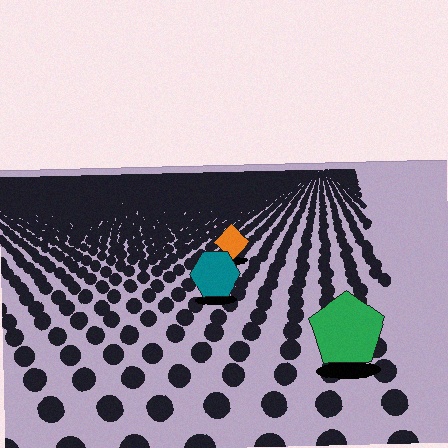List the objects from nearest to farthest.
From nearest to farthest: the green pentagon, the teal hexagon, the orange diamond.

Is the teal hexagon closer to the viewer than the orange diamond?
Yes. The teal hexagon is closer — you can tell from the texture gradient: the ground texture is coarser near it.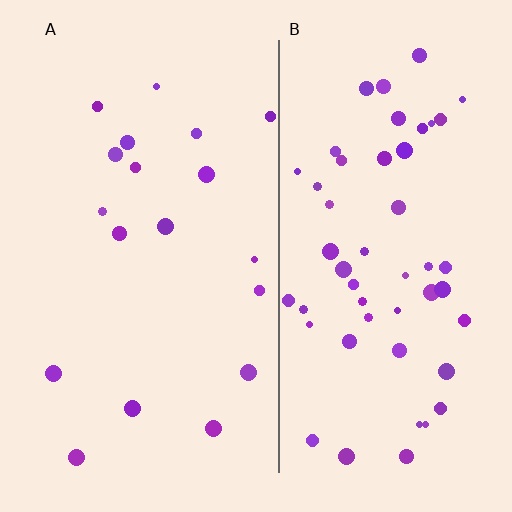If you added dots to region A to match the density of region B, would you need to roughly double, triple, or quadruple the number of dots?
Approximately triple.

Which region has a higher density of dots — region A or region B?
B (the right).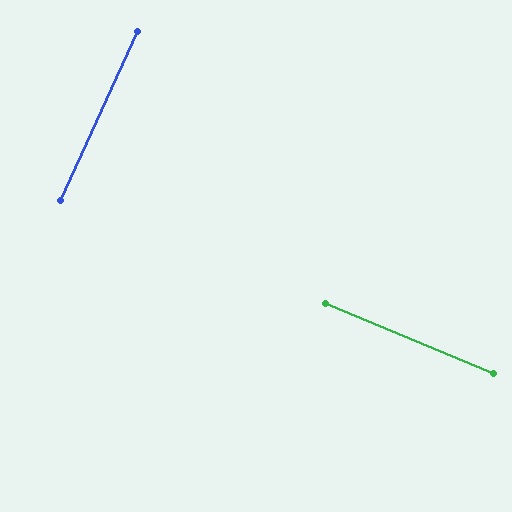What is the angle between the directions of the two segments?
Approximately 88 degrees.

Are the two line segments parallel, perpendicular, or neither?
Perpendicular — they meet at approximately 88°.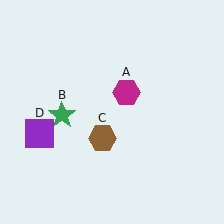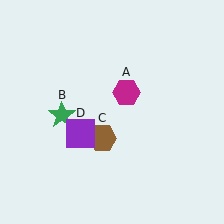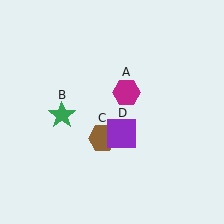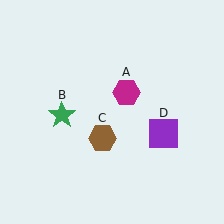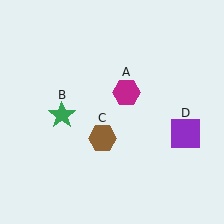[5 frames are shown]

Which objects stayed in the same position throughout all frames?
Magenta hexagon (object A) and green star (object B) and brown hexagon (object C) remained stationary.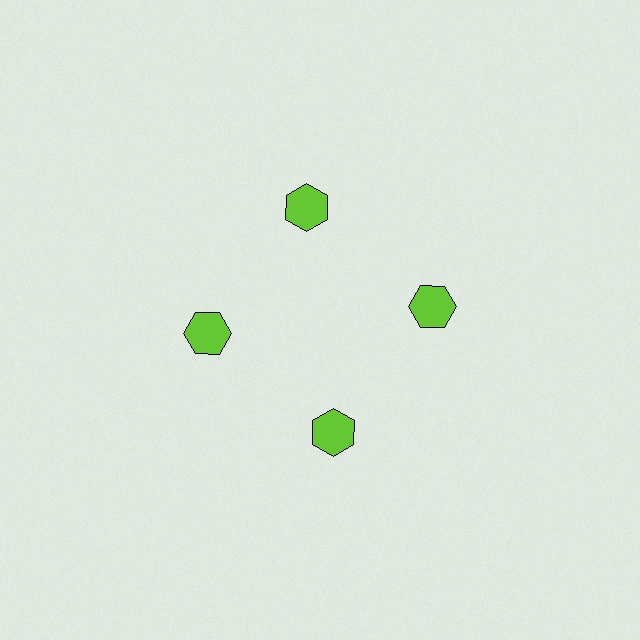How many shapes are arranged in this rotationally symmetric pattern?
There are 4 shapes, arranged in 4 groups of 1.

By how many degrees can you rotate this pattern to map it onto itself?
The pattern maps onto itself every 90 degrees of rotation.